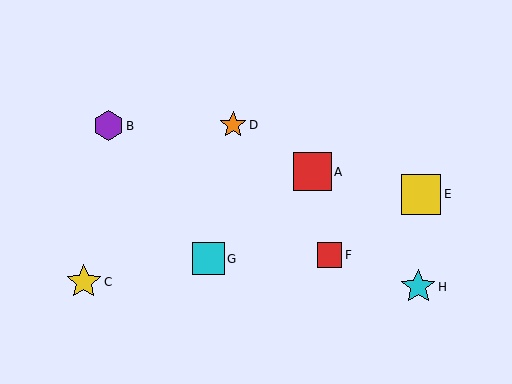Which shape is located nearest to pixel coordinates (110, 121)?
The purple hexagon (labeled B) at (108, 126) is nearest to that location.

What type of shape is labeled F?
Shape F is a red square.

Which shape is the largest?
The yellow square (labeled E) is the largest.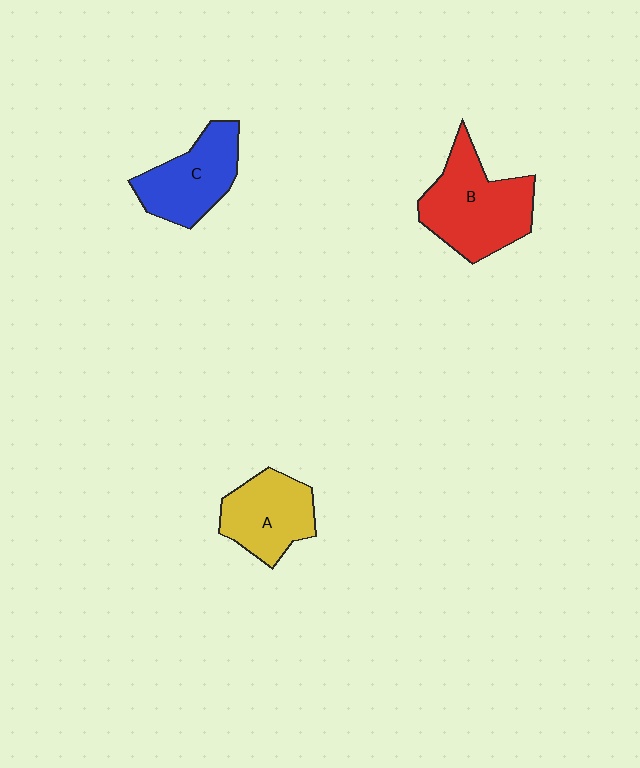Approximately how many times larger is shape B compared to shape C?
Approximately 1.3 times.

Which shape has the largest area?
Shape B (red).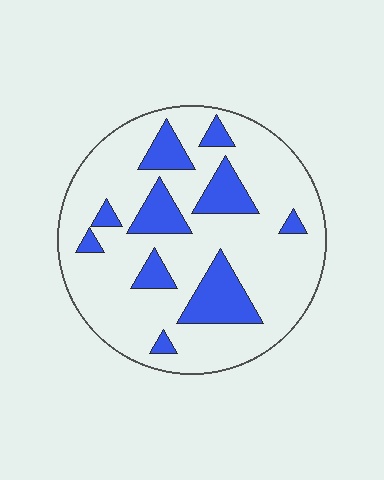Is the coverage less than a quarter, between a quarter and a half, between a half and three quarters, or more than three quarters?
Less than a quarter.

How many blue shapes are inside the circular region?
10.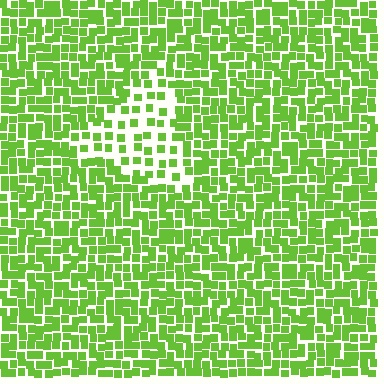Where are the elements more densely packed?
The elements are more densely packed outside the triangle boundary.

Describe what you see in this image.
The image contains small lime elements arranged at two different densities. A triangle-shaped region is visible where the elements are less densely packed than the surrounding area.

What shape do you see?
I see a triangle.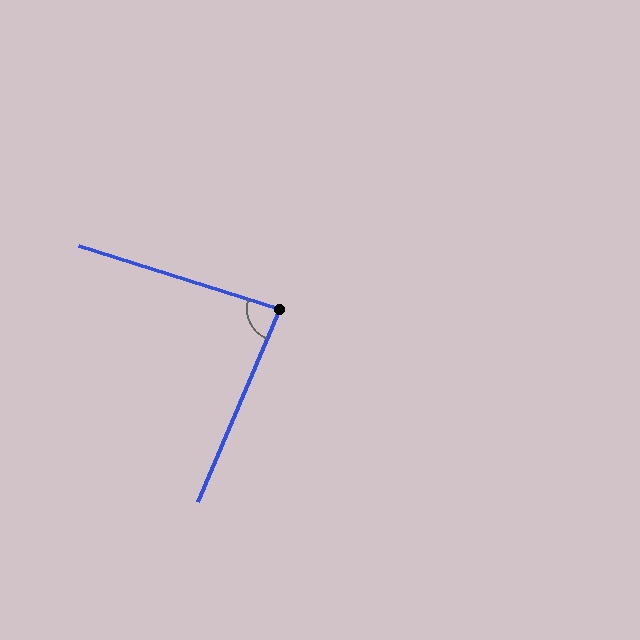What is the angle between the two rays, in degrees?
Approximately 84 degrees.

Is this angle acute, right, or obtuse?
It is acute.